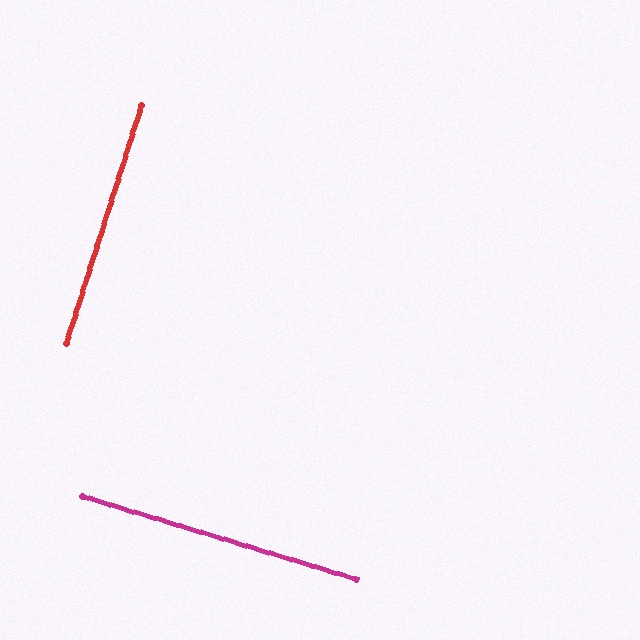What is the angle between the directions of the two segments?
Approximately 89 degrees.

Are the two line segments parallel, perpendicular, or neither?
Perpendicular — they meet at approximately 89°.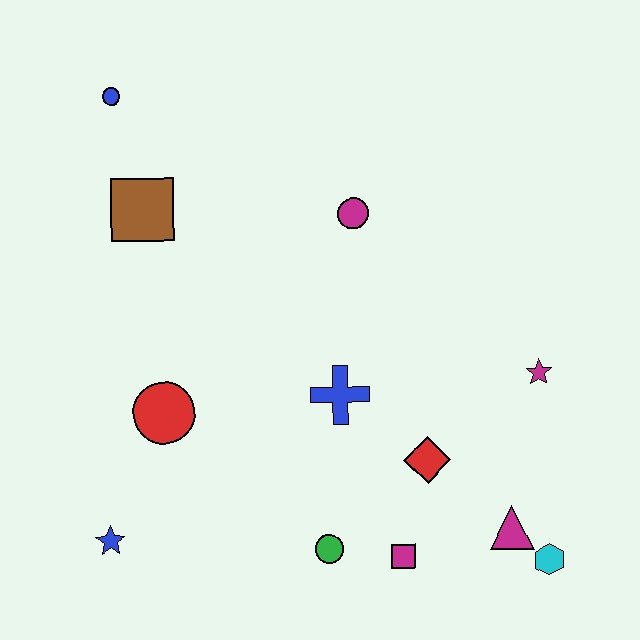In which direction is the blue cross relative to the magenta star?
The blue cross is to the left of the magenta star.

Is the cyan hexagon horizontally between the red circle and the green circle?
No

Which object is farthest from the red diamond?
The blue circle is farthest from the red diamond.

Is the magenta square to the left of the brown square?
No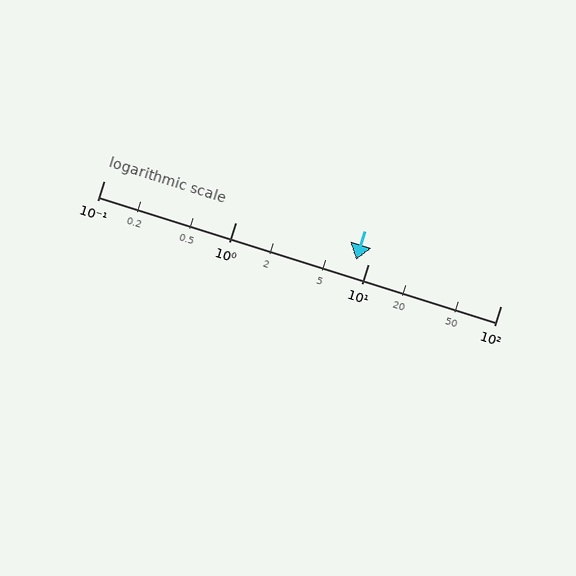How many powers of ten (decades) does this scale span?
The scale spans 3 decades, from 0.1 to 100.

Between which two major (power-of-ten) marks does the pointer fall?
The pointer is between 1 and 10.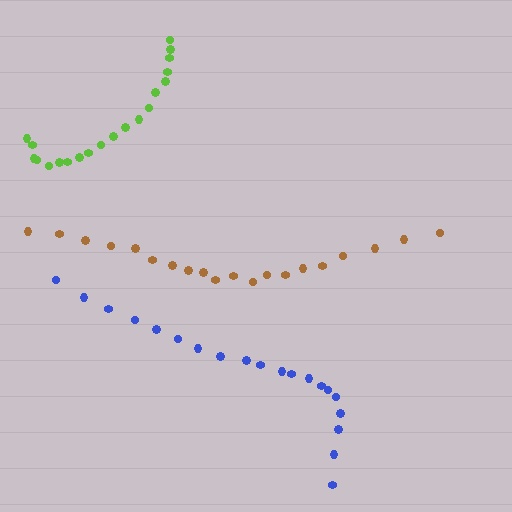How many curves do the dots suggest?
There are 3 distinct paths.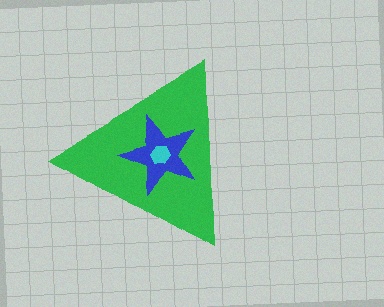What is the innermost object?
The cyan hexagon.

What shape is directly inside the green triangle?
The blue star.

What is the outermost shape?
The green triangle.